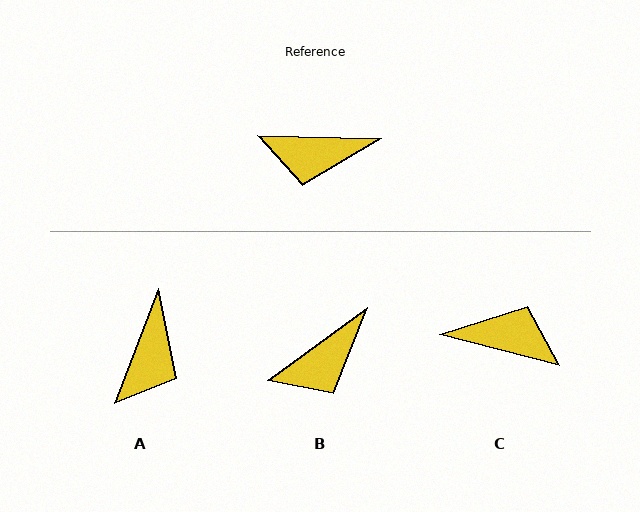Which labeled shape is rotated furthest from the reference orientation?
C, about 167 degrees away.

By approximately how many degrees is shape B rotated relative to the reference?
Approximately 38 degrees counter-clockwise.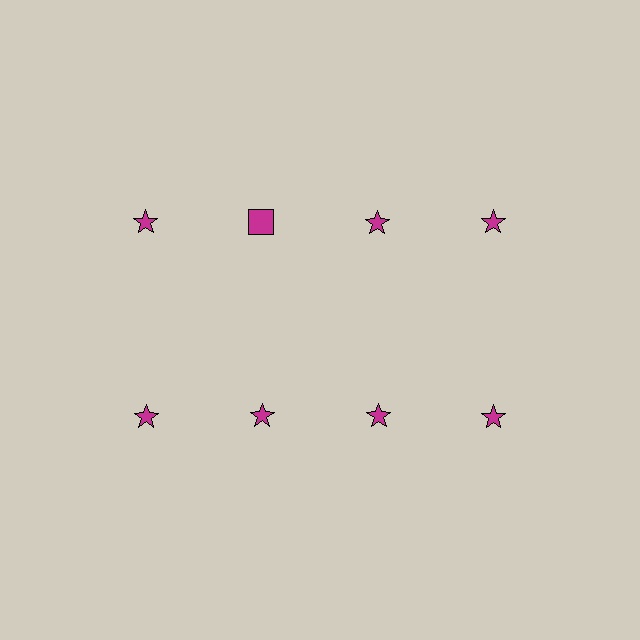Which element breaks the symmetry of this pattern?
The magenta square in the top row, second from left column breaks the symmetry. All other shapes are magenta stars.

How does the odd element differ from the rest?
It has a different shape: square instead of star.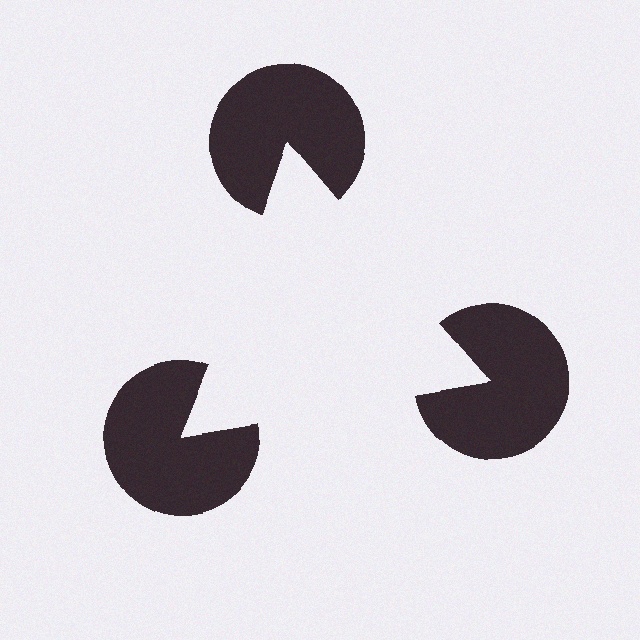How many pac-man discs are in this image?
There are 3 — one at each vertex of the illusory triangle.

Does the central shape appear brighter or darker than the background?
It typically appears slightly brighter than the background, even though no actual brightness change is drawn.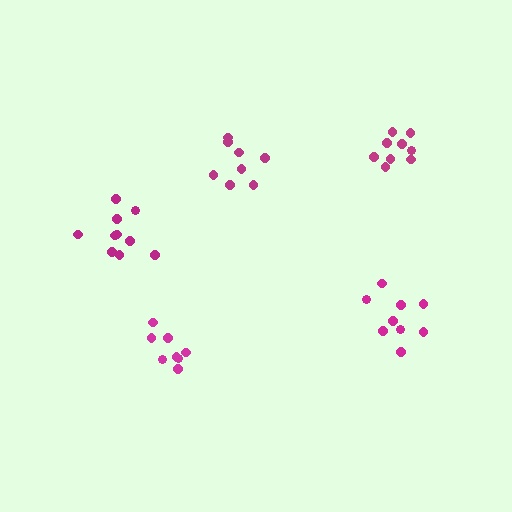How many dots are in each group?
Group 1: 8 dots, Group 2: 8 dots, Group 3: 10 dots, Group 4: 9 dots, Group 5: 9 dots (44 total).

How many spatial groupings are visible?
There are 5 spatial groupings.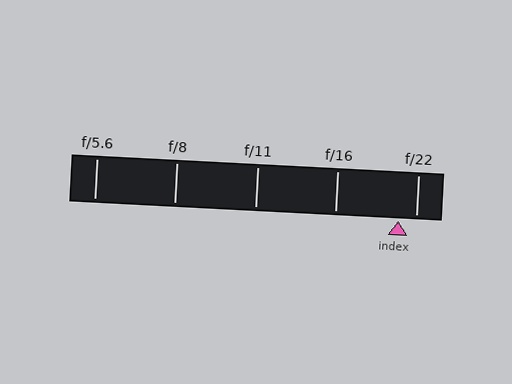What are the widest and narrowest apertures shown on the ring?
The widest aperture shown is f/5.6 and the narrowest is f/22.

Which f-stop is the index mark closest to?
The index mark is closest to f/22.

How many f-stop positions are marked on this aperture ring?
There are 5 f-stop positions marked.